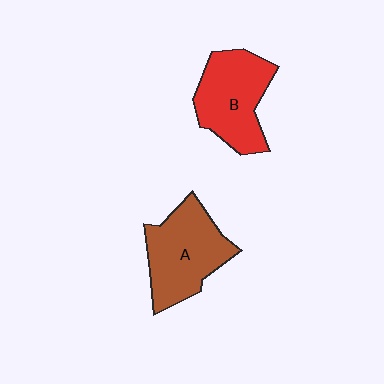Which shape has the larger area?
Shape A (brown).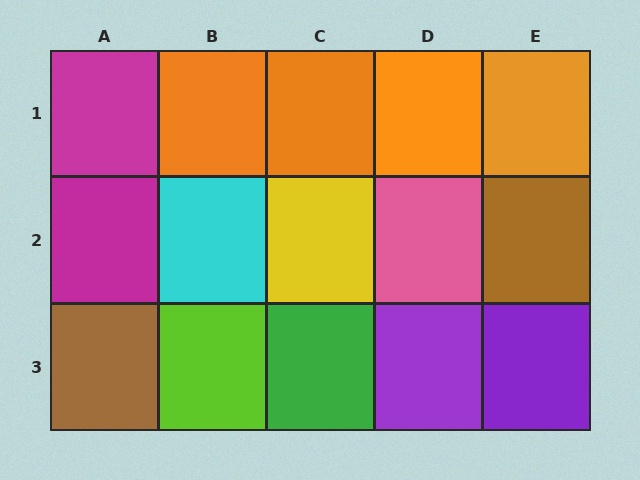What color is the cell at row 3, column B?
Lime.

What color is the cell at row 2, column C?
Yellow.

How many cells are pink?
1 cell is pink.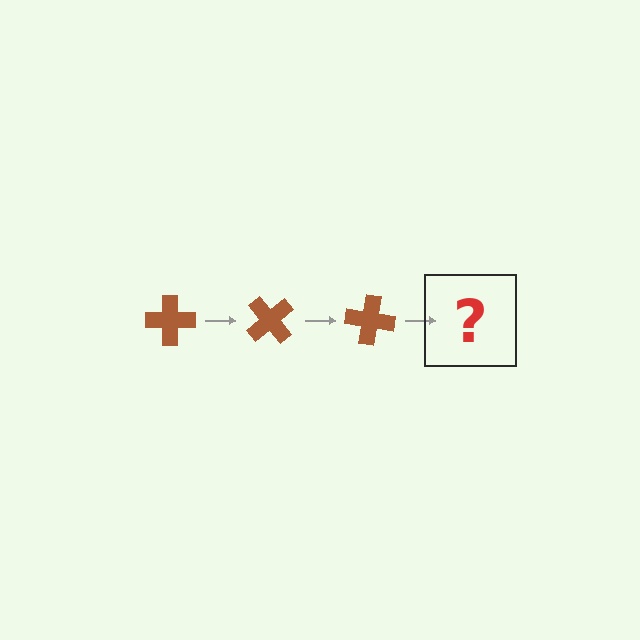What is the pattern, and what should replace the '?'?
The pattern is that the cross rotates 50 degrees each step. The '?' should be a brown cross rotated 150 degrees.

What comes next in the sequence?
The next element should be a brown cross rotated 150 degrees.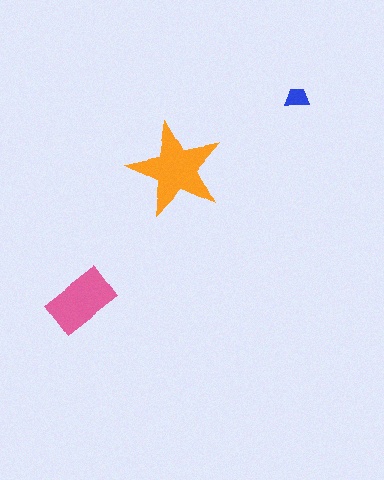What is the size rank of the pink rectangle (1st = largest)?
2nd.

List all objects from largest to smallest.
The orange star, the pink rectangle, the blue trapezoid.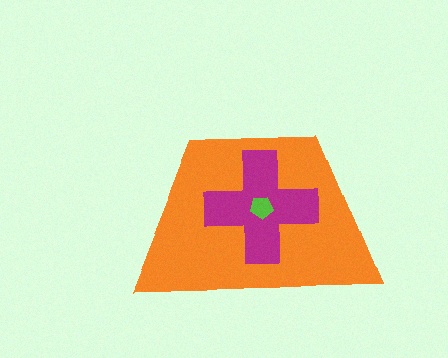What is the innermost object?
The lime pentagon.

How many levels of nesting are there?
3.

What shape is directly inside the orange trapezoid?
The magenta cross.